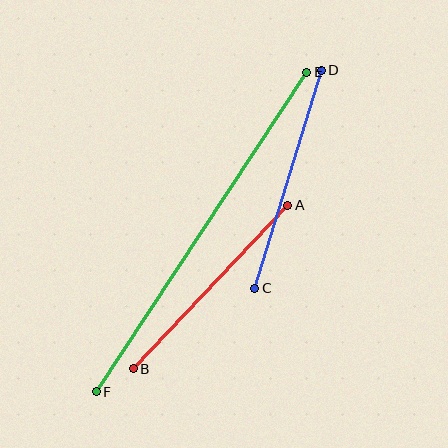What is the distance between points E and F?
The distance is approximately 383 pixels.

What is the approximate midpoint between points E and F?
The midpoint is at approximately (202, 232) pixels.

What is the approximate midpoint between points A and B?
The midpoint is at approximately (210, 287) pixels.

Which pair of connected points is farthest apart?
Points E and F are farthest apart.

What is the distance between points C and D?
The distance is approximately 228 pixels.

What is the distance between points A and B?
The distance is approximately 225 pixels.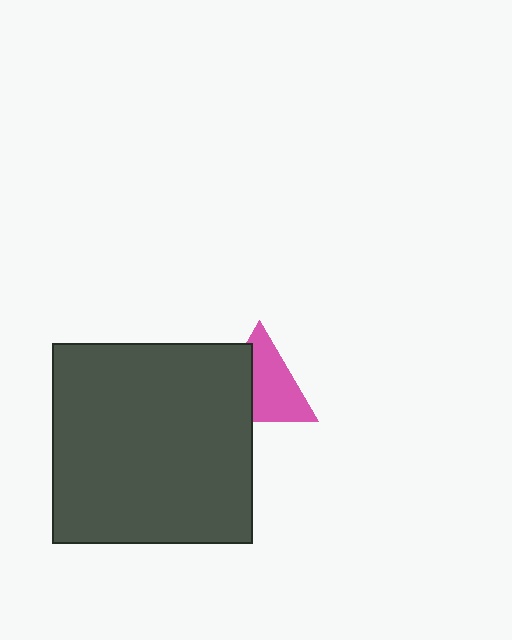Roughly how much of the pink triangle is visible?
About half of it is visible (roughly 61%).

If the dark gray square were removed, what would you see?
You would see the complete pink triangle.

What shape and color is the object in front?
The object in front is a dark gray square.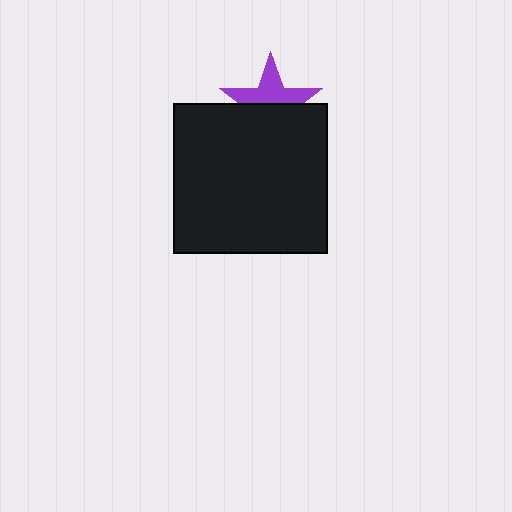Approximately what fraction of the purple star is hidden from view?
Roughly 49% of the purple star is hidden behind the black rectangle.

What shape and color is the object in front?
The object in front is a black rectangle.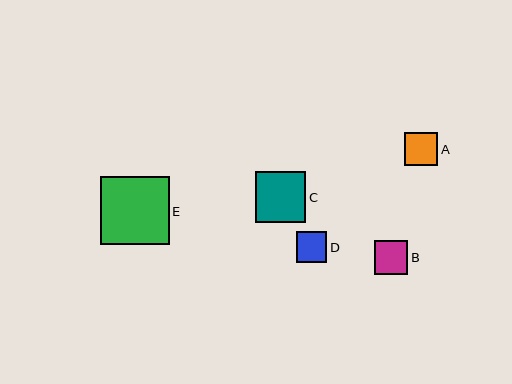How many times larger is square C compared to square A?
Square C is approximately 1.5 times the size of square A.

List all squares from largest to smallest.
From largest to smallest: E, C, B, A, D.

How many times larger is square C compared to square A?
Square C is approximately 1.5 times the size of square A.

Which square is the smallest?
Square D is the smallest with a size of approximately 30 pixels.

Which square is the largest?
Square E is the largest with a size of approximately 69 pixels.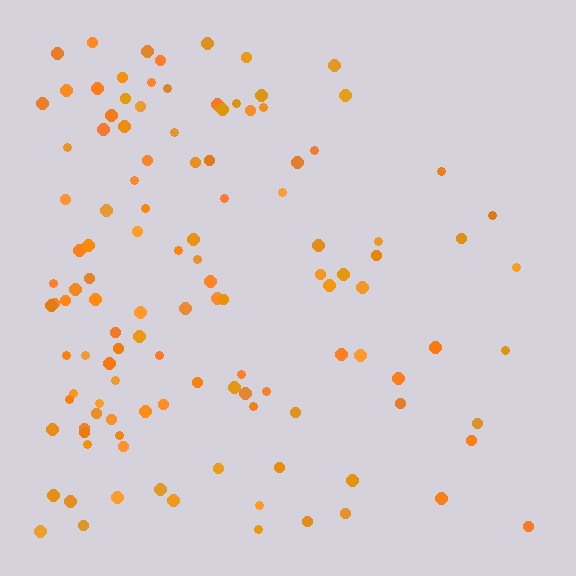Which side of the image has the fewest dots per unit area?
The right.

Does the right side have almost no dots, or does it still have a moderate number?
Still a moderate number, just noticeably fewer than the left.